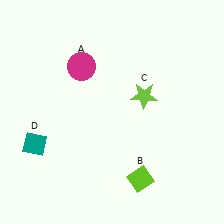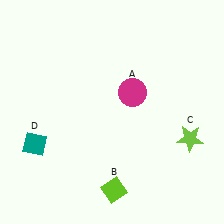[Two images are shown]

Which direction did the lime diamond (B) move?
The lime diamond (B) moved left.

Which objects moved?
The objects that moved are: the magenta circle (A), the lime diamond (B), the lime star (C).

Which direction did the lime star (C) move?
The lime star (C) moved right.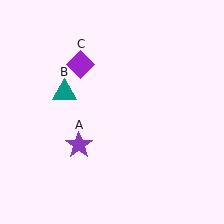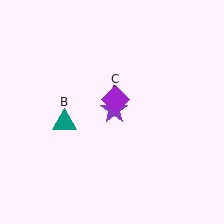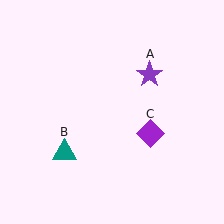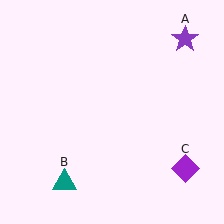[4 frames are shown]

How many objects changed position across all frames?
3 objects changed position: purple star (object A), teal triangle (object B), purple diamond (object C).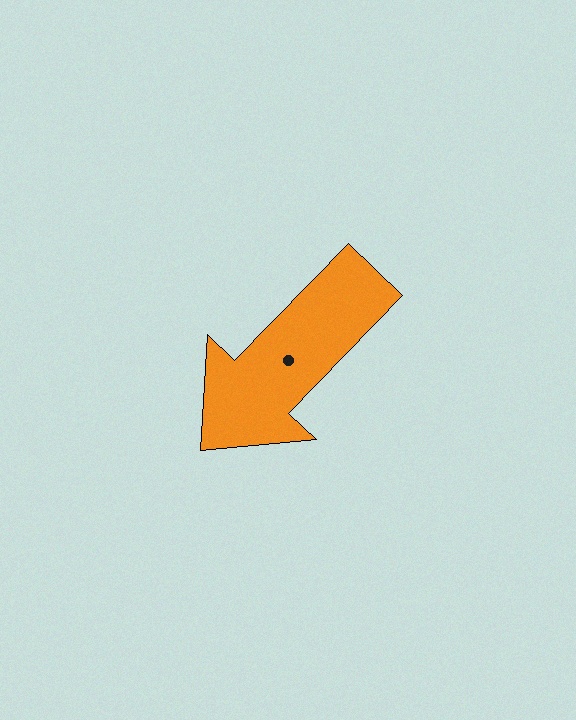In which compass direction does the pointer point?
Southwest.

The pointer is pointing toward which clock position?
Roughly 7 o'clock.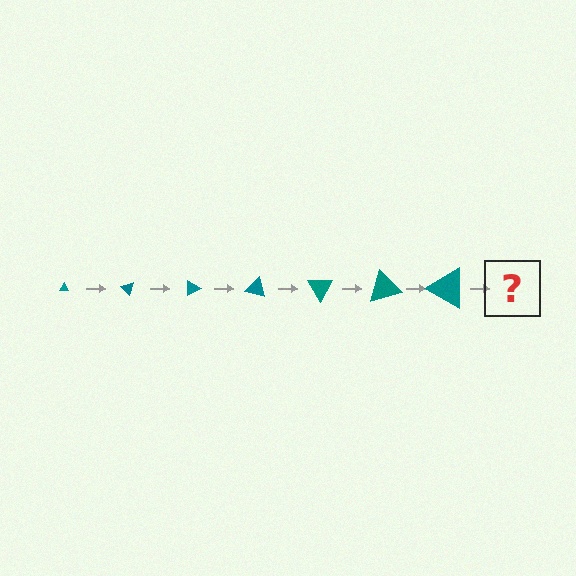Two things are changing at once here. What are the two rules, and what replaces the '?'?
The two rules are that the triangle grows larger each step and it rotates 45 degrees each step. The '?' should be a triangle, larger than the previous one and rotated 315 degrees from the start.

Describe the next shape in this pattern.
It should be a triangle, larger than the previous one and rotated 315 degrees from the start.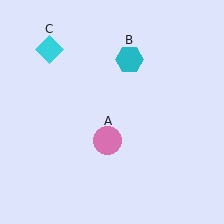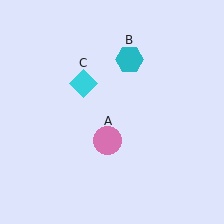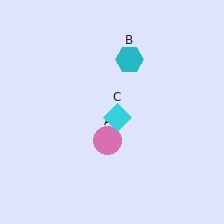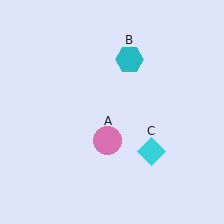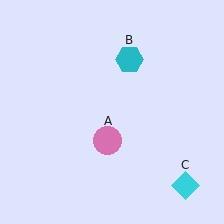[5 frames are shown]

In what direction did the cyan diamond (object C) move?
The cyan diamond (object C) moved down and to the right.